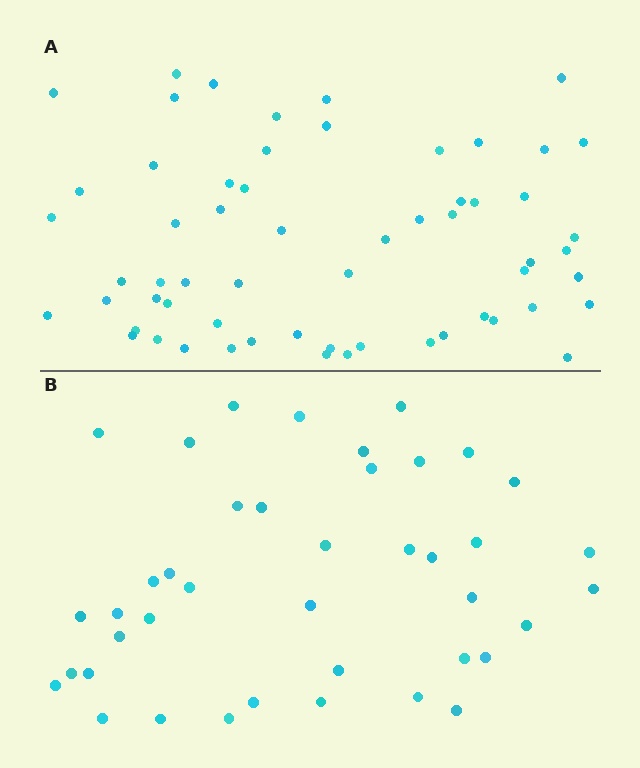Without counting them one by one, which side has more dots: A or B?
Region A (the top region) has more dots.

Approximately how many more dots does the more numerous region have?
Region A has approximately 20 more dots than region B.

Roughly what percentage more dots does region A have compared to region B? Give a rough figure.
About 45% more.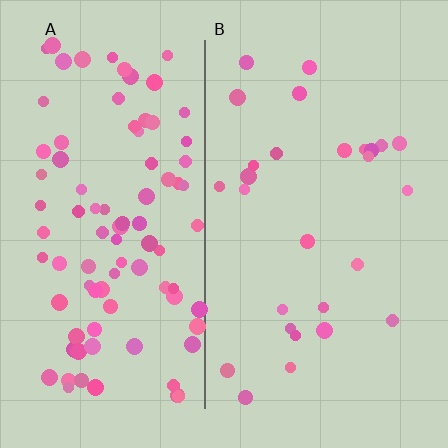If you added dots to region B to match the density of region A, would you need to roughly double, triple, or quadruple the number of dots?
Approximately triple.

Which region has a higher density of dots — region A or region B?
A (the left).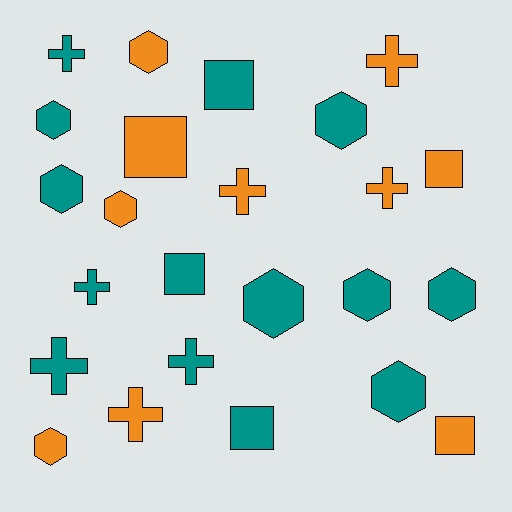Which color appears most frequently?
Teal, with 14 objects.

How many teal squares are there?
There are 3 teal squares.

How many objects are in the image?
There are 24 objects.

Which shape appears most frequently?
Hexagon, with 10 objects.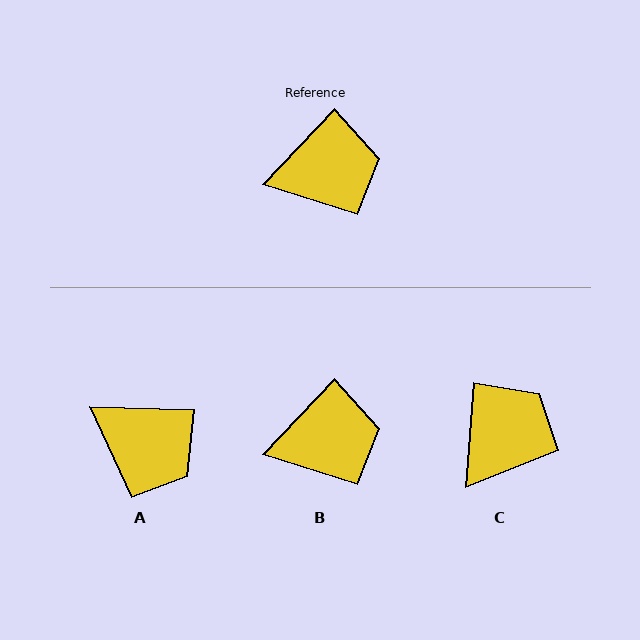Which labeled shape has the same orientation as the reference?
B.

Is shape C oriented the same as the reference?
No, it is off by about 39 degrees.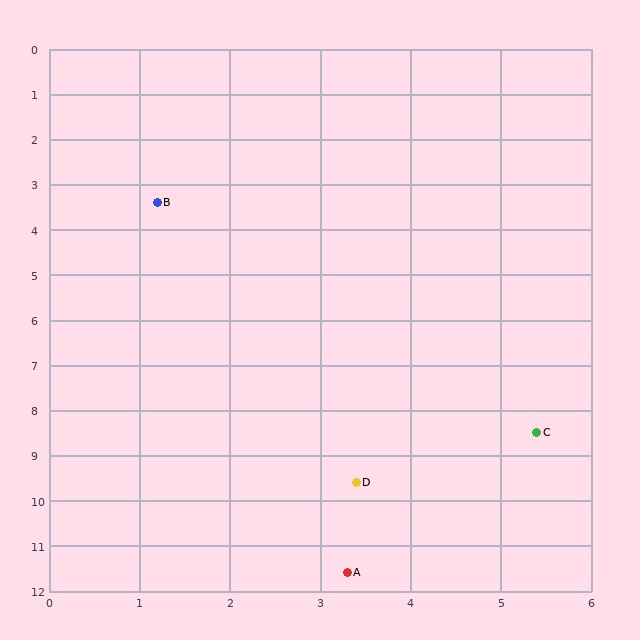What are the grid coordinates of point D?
Point D is at approximately (3.4, 9.6).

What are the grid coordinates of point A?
Point A is at approximately (3.3, 11.6).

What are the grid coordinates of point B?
Point B is at approximately (1.2, 3.4).